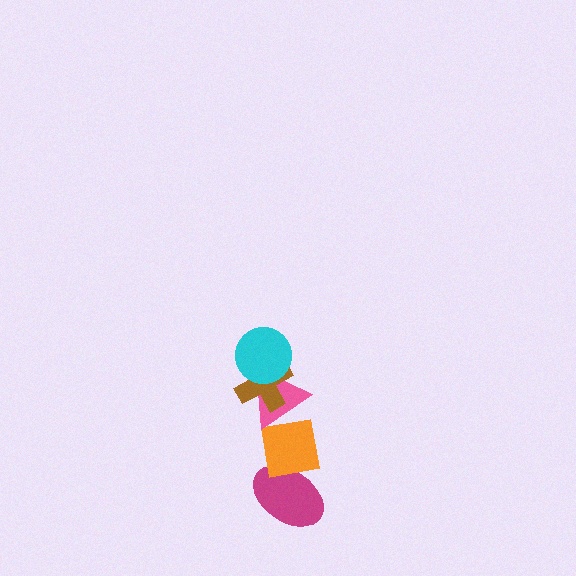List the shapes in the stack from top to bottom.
From top to bottom: the cyan circle, the brown cross, the pink triangle, the orange square, the magenta ellipse.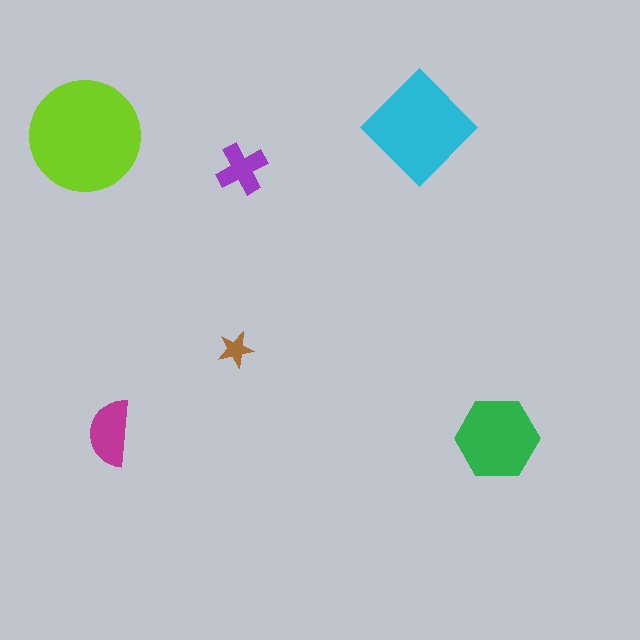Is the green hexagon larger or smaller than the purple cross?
Larger.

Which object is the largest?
The lime circle.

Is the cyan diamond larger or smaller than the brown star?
Larger.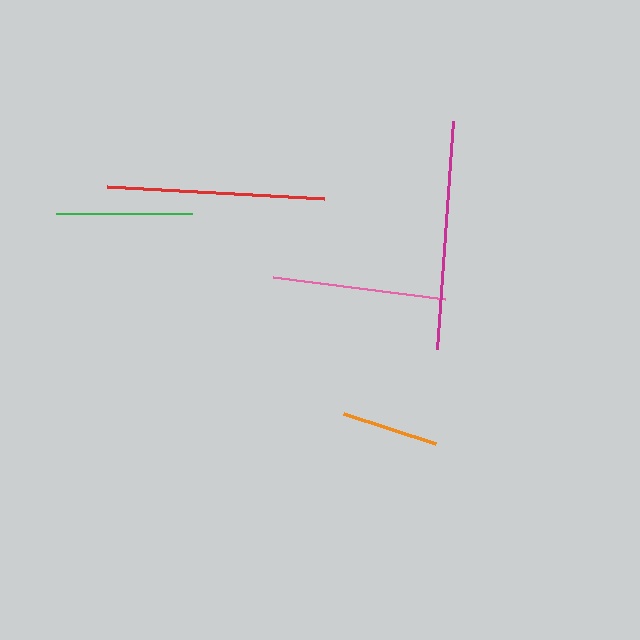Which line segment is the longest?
The magenta line is the longest at approximately 228 pixels.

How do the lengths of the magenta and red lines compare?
The magenta and red lines are approximately the same length.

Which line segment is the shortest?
The orange line is the shortest at approximately 96 pixels.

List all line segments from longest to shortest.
From longest to shortest: magenta, red, pink, green, orange.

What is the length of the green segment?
The green segment is approximately 136 pixels long.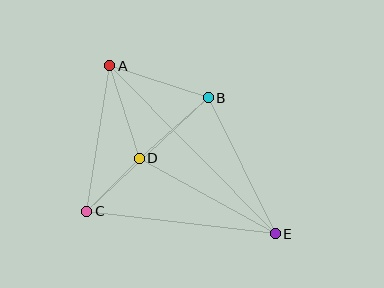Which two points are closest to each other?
Points C and D are closest to each other.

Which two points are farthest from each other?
Points A and E are farthest from each other.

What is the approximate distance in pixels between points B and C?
The distance between B and C is approximately 166 pixels.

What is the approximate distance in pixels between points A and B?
The distance between A and B is approximately 104 pixels.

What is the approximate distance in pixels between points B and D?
The distance between B and D is approximately 92 pixels.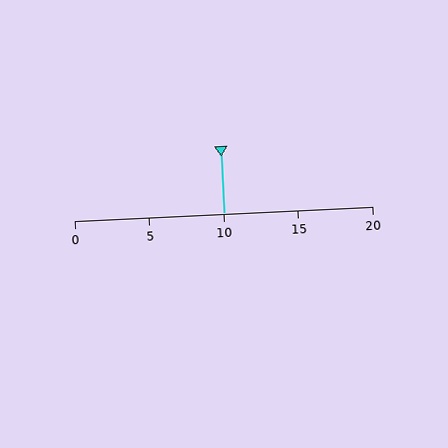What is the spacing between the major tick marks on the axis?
The major ticks are spaced 5 apart.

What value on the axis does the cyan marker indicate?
The marker indicates approximately 10.